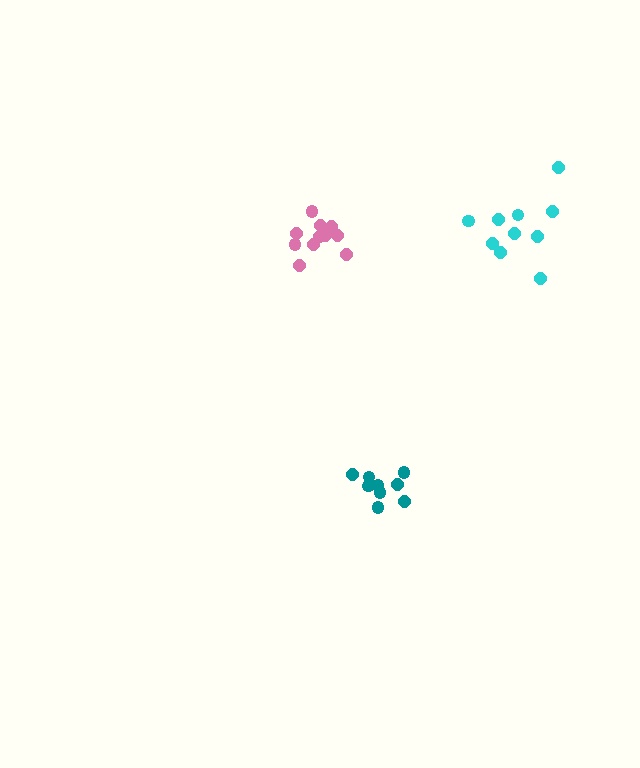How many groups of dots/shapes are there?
There are 3 groups.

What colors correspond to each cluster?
The clusters are colored: cyan, teal, pink.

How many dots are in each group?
Group 1: 10 dots, Group 2: 9 dots, Group 3: 11 dots (30 total).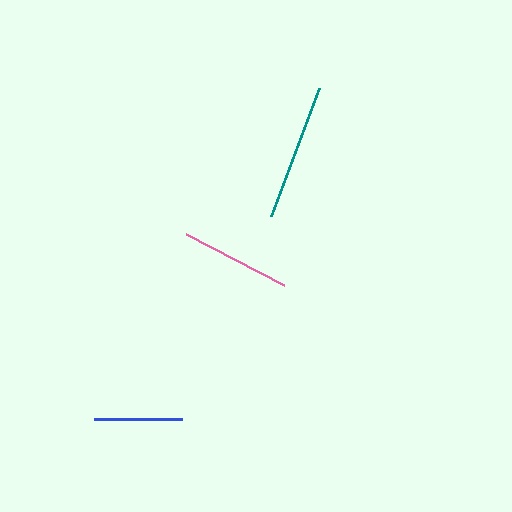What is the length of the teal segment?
The teal segment is approximately 137 pixels long.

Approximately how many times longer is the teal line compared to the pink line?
The teal line is approximately 1.2 times the length of the pink line.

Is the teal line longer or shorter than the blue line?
The teal line is longer than the blue line.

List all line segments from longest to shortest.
From longest to shortest: teal, pink, blue.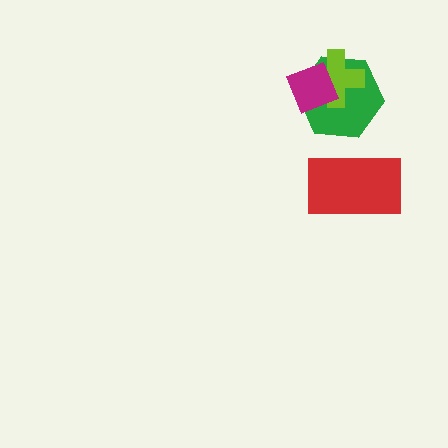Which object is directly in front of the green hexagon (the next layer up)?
The lime cross is directly in front of the green hexagon.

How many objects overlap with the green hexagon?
2 objects overlap with the green hexagon.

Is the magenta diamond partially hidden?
No, no other shape covers it.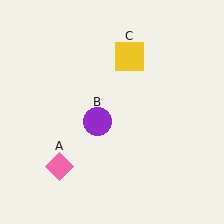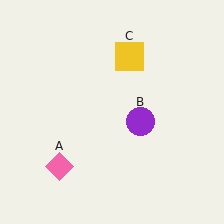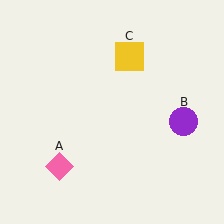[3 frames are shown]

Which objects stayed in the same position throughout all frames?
Pink diamond (object A) and yellow square (object C) remained stationary.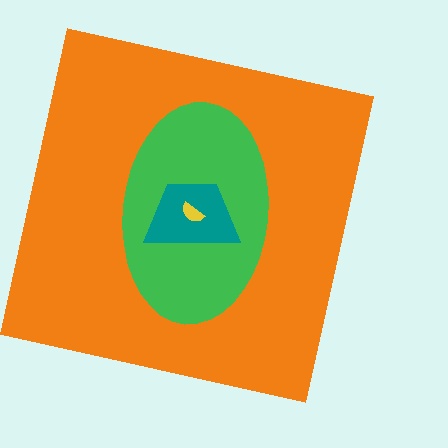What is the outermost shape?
The orange square.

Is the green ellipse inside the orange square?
Yes.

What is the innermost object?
The yellow semicircle.